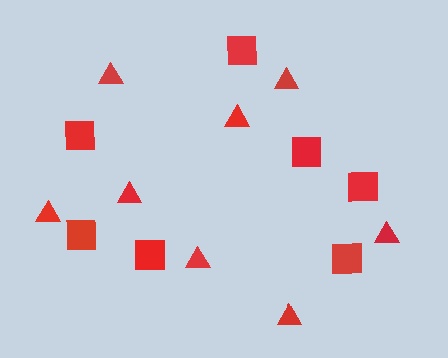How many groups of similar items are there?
There are 2 groups: one group of triangles (8) and one group of squares (7).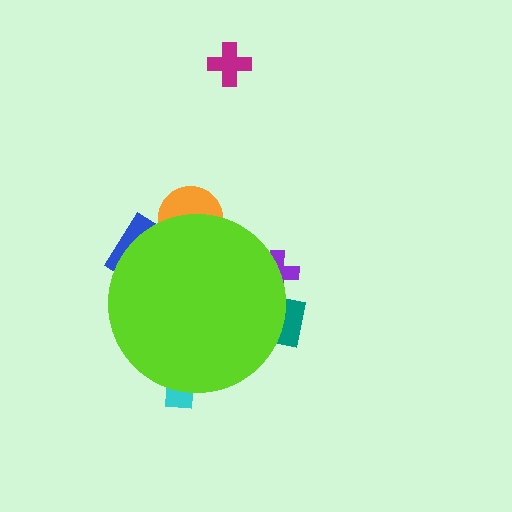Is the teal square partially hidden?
Yes, the teal square is partially hidden behind the lime circle.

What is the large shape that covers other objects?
A lime circle.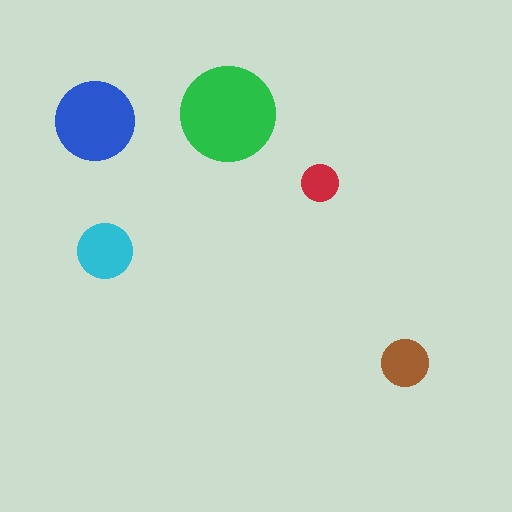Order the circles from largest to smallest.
the green one, the blue one, the cyan one, the brown one, the red one.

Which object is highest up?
The green circle is topmost.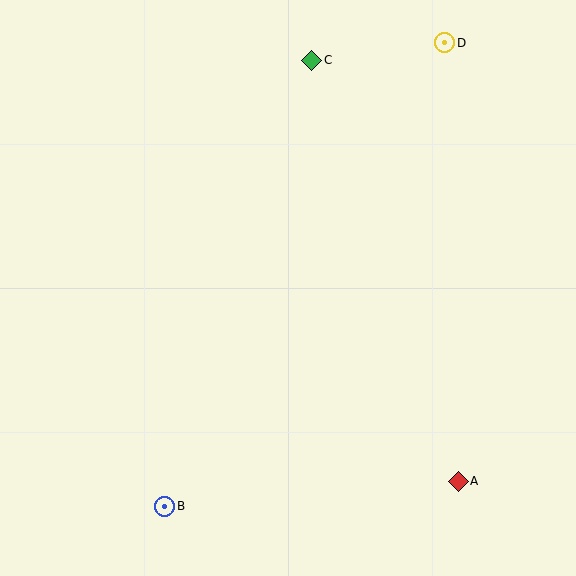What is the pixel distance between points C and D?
The distance between C and D is 134 pixels.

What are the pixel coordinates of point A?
Point A is at (458, 481).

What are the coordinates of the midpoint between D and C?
The midpoint between D and C is at (378, 51).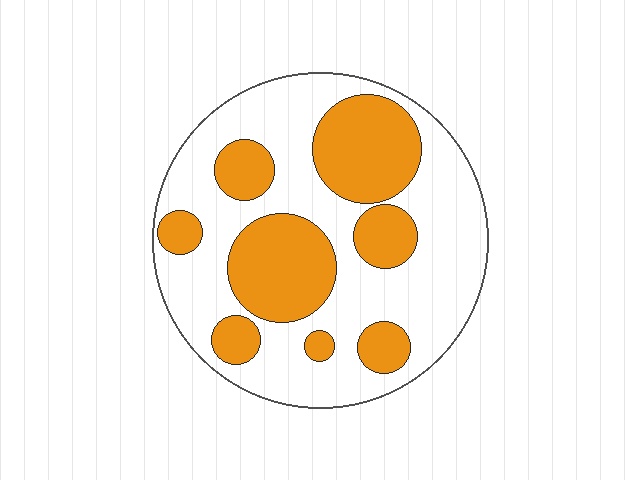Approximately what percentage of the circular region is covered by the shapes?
Approximately 35%.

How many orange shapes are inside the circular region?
8.